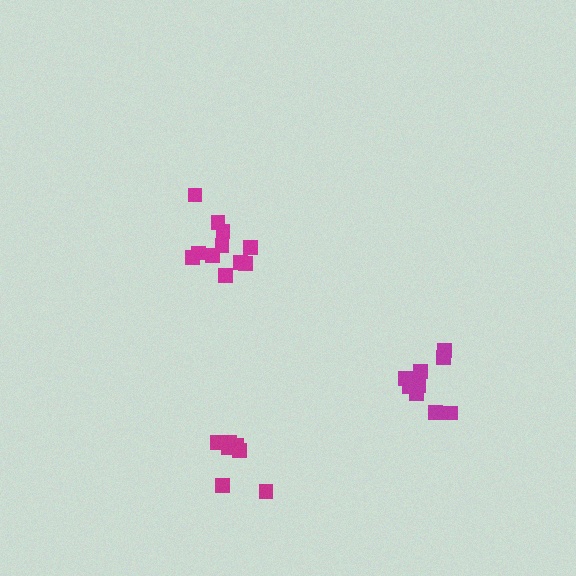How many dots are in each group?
Group 1: 7 dots, Group 2: 11 dots, Group 3: 10 dots (28 total).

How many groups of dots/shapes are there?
There are 3 groups.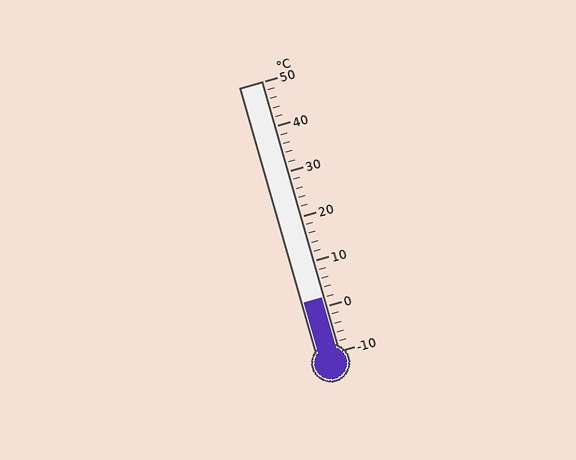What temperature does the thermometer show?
The thermometer shows approximately 2°C.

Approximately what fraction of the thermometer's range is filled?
The thermometer is filled to approximately 20% of its range.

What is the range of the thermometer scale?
The thermometer scale ranges from -10°C to 50°C.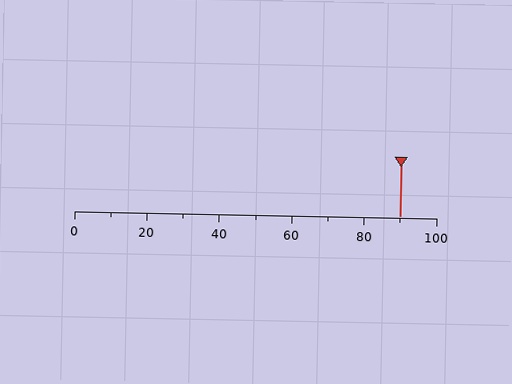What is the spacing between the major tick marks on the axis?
The major ticks are spaced 20 apart.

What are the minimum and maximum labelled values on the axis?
The axis runs from 0 to 100.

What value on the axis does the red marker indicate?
The marker indicates approximately 90.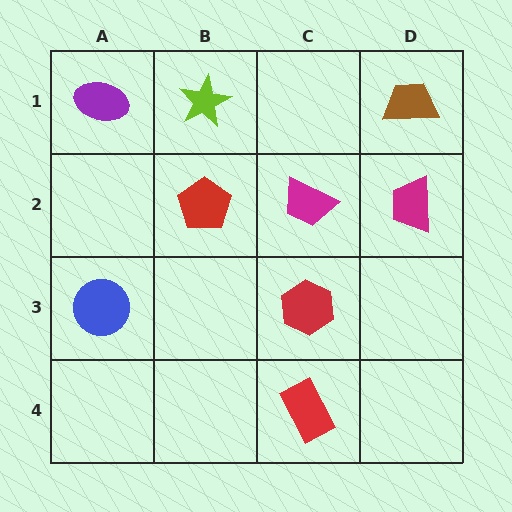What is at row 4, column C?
A red rectangle.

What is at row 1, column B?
A lime star.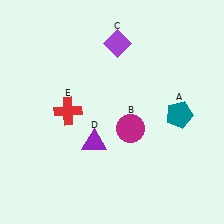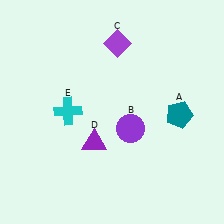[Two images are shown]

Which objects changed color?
B changed from magenta to purple. E changed from red to cyan.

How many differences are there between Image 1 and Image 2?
There are 2 differences between the two images.